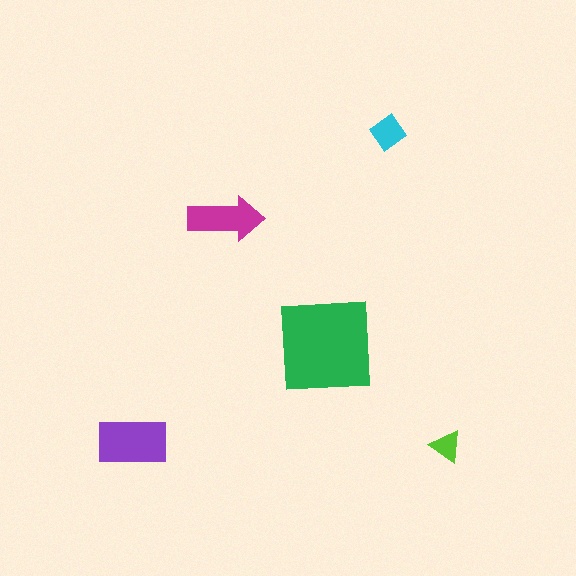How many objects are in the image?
There are 5 objects in the image.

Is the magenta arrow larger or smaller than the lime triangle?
Larger.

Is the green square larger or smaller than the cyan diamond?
Larger.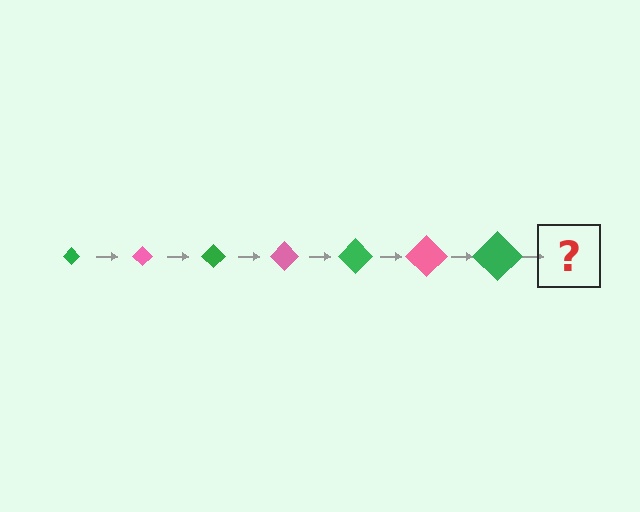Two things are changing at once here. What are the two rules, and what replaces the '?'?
The two rules are that the diamond grows larger each step and the color cycles through green and pink. The '?' should be a pink diamond, larger than the previous one.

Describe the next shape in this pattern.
It should be a pink diamond, larger than the previous one.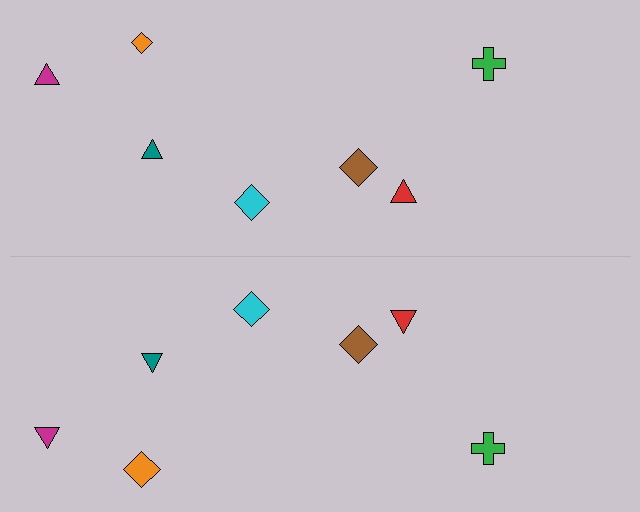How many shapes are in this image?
There are 14 shapes in this image.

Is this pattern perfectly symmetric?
No, the pattern is not perfectly symmetric. The orange diamond on the bottom side has a different size than its mirror counterpart.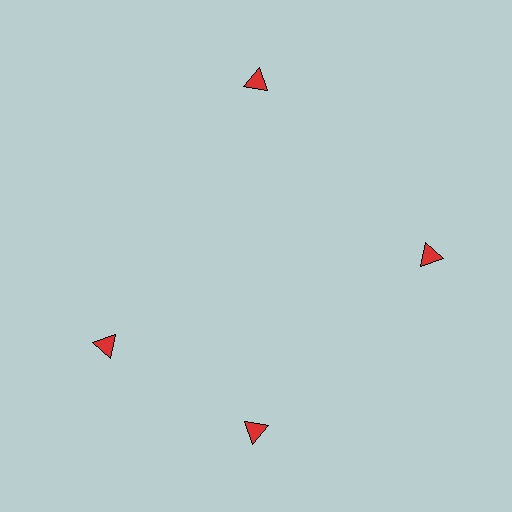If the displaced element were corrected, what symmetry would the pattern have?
It would have 4-fold rotational symmetry — the pattern would map onto itself every 90 degrees.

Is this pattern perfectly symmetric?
No. The 4 red triangles are arranged in a ring, but one element near the 9 o'clock position is rotated out of alignment along the ring, breaking the 4-fold rotational symmetry.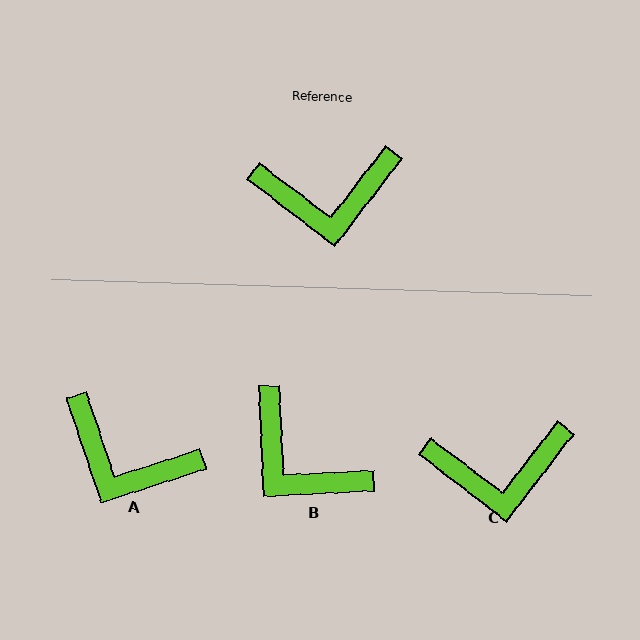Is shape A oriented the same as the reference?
No, it is off by about 34 degrees.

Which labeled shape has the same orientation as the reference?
C.